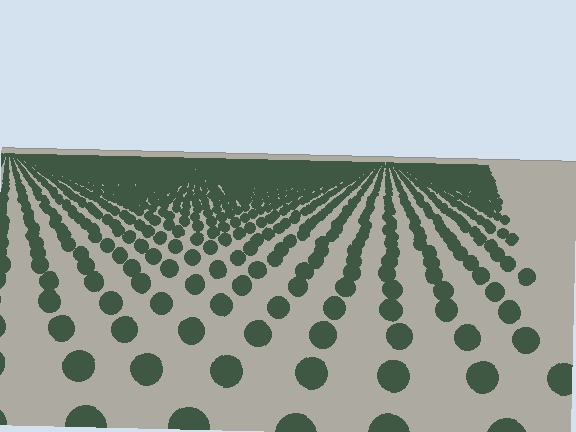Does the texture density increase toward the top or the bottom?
Density increases toward the top.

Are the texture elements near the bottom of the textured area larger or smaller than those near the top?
Larger. Near the bottom, elements are closer to the viewer and appear at a bigger on-screen size.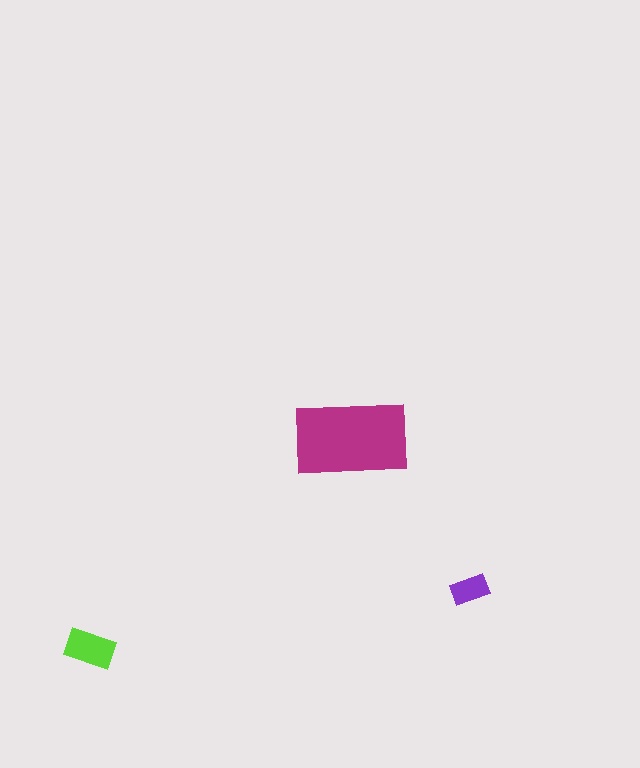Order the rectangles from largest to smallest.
the magenta one, the lime one, the purple one.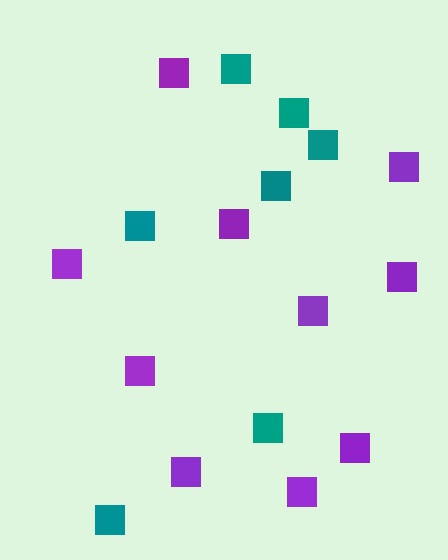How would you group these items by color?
There are 2 groups: one group of teal squares (7) and one group of purple squares (10).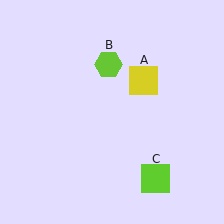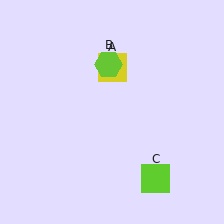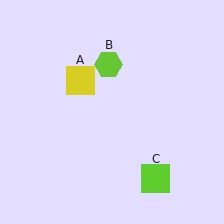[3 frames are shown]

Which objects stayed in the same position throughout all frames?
Lime hexagon (object B) and lime square (object C) remained stationary.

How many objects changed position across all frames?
1 object changed position: yellow square (object A).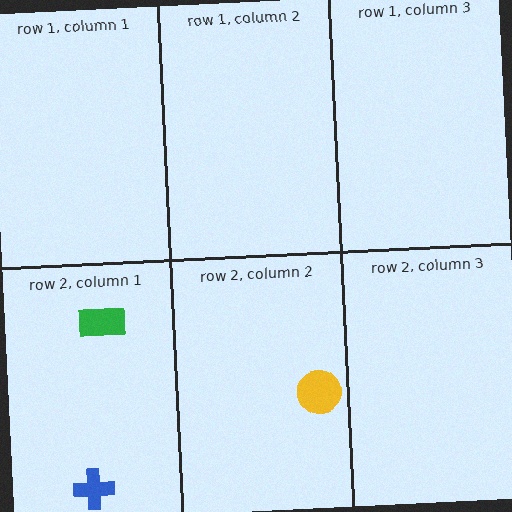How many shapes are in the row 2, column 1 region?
2.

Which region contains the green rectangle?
The row 2, column 1 region.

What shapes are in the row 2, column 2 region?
The yellow circle.